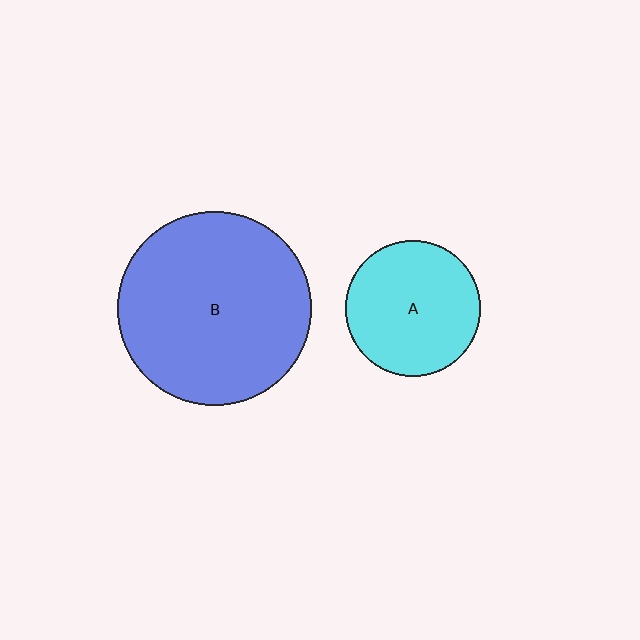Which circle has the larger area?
Circle B (blue).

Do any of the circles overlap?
No, none of the circles overlap.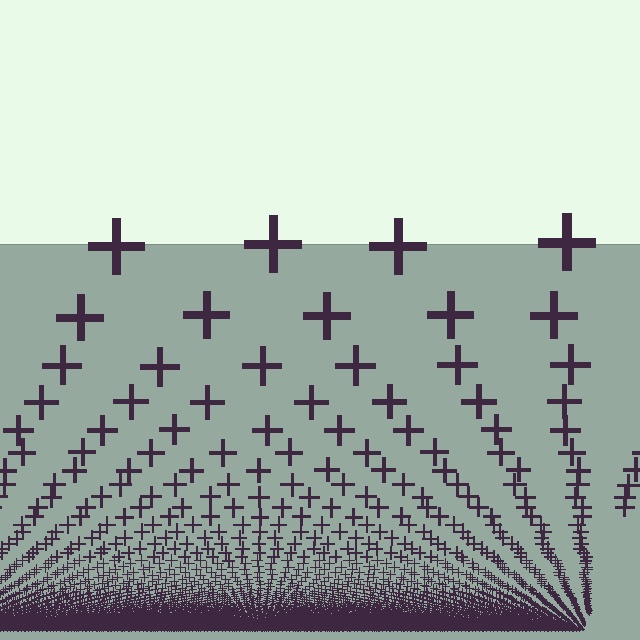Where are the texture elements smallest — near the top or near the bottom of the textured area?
Near the bottom.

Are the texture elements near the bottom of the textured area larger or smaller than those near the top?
Smaller. The gradient is inverted — elements near the bottom are smaller and denser.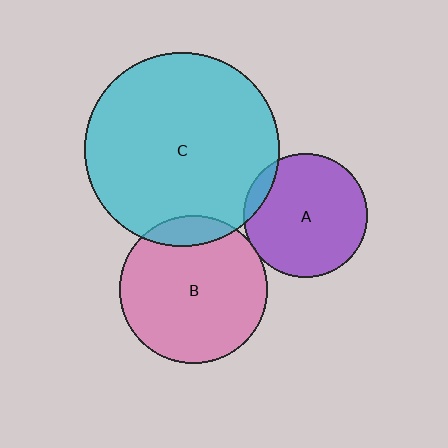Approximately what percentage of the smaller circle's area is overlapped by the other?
Approximately 5%.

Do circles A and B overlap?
Yes.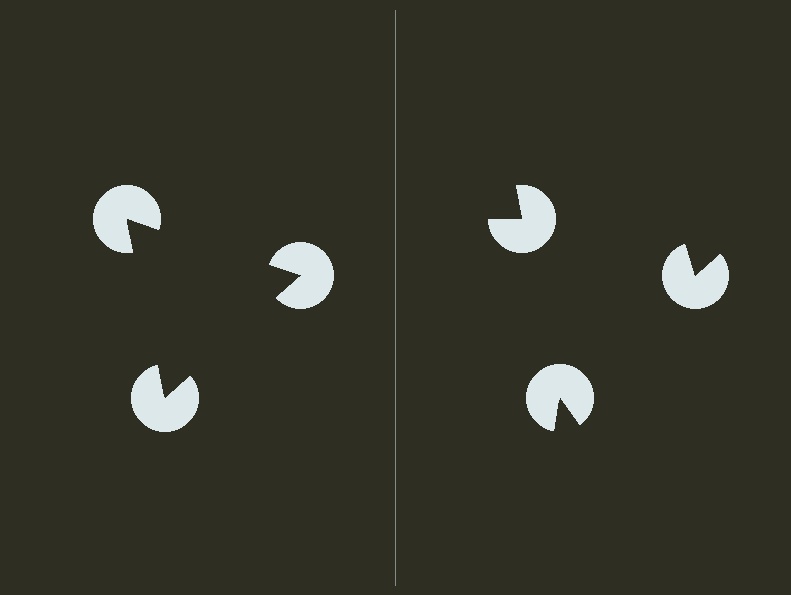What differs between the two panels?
The pac-man discs are positioned identically on both sides; only the wedge orientations differ. On the left they align to a triangle; on the right they are misaligned.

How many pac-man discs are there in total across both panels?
6 — 3 on each side.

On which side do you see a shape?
An illusory triangle appears on the left side. On the right side the wedge cuts are rotated, so no coherent shape forms.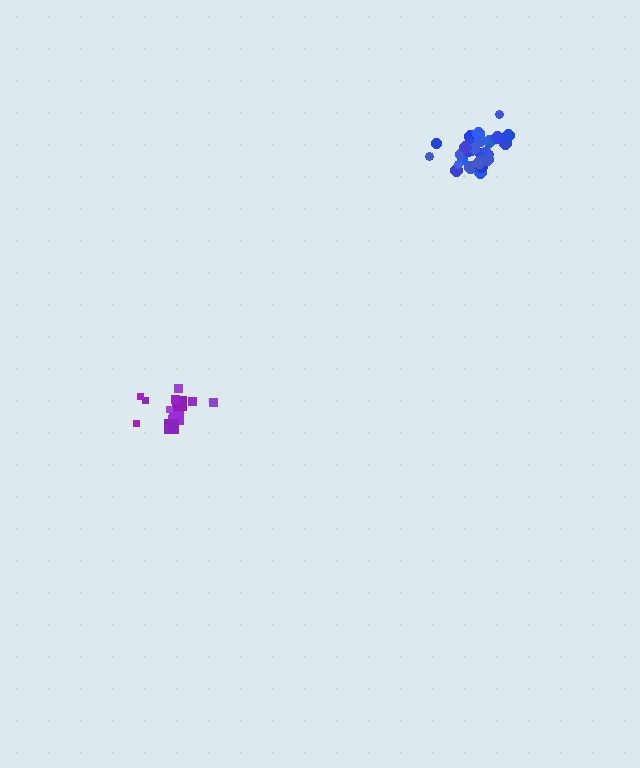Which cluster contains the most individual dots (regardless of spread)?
Blue (29).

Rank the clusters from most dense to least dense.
blue, purple.